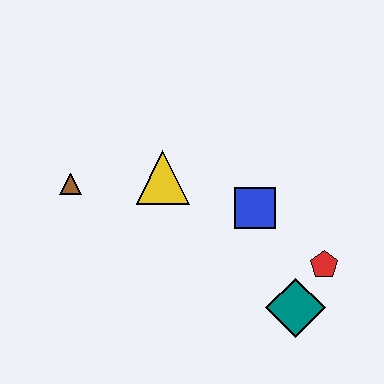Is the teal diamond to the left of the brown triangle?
No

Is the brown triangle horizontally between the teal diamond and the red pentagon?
No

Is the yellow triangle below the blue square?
No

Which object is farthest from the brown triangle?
The red pentagon is farthest from the brown triangle.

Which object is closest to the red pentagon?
The teal diamond is closest to the red pentagon.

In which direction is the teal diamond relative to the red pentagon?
The teal diamond is below the red pentagon.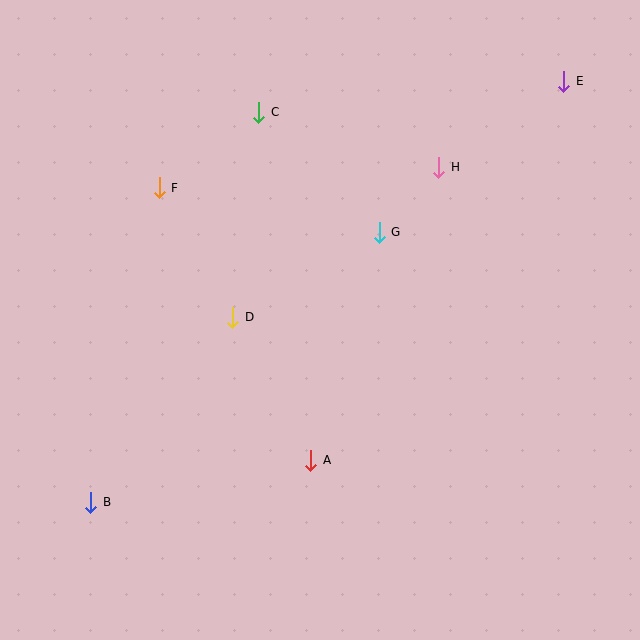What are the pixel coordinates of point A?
Point A is at (311, 460).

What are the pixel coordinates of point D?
Point D is at (233, 317).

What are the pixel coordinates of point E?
Point E is at (564, 81).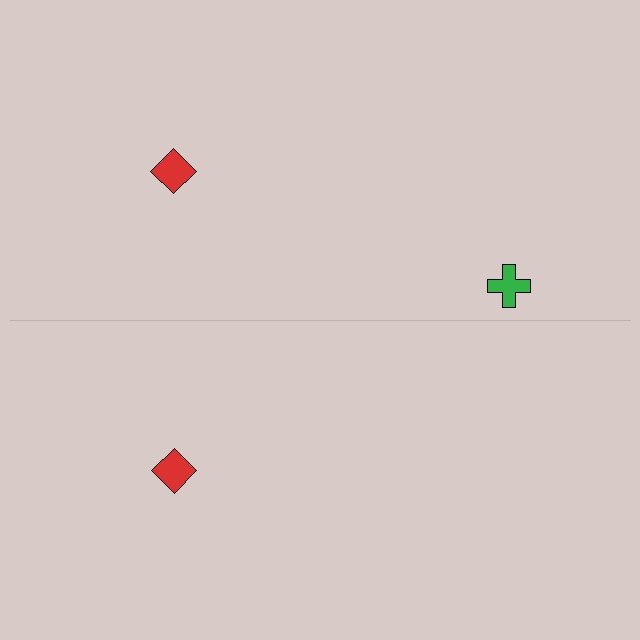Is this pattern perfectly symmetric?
No, the pattern is not perfectly symmetric. A green cross is missing from the bottom side.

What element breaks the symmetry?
A green cross is missing from the bottom side.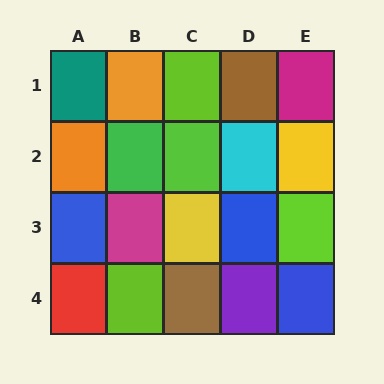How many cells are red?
1 cell is red.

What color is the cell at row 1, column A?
Teal.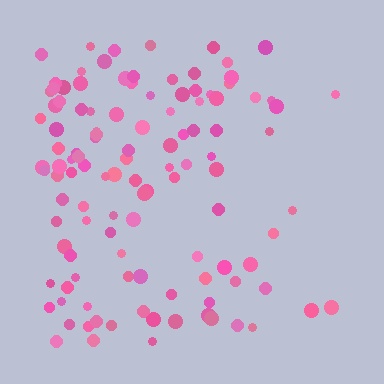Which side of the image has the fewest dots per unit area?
The right.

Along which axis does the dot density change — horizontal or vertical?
Horizontal.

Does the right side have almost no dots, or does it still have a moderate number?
Still a moderate number, just noticeably fewer than the left.